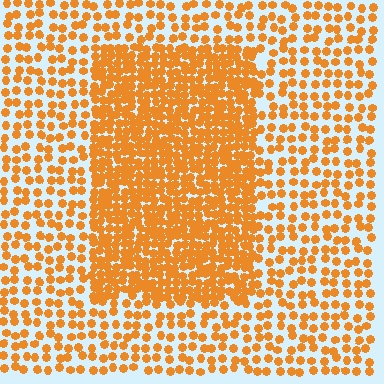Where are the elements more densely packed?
The elements are more densely packed inside the rectangle boundary.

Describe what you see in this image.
The image contains small orange elements arranged at two different densities. A rectangle-shaped region is visible where the elements are more densely packed than the surrounding area.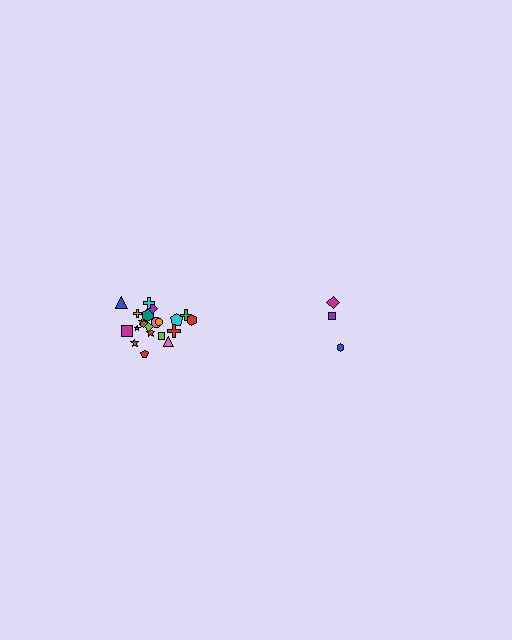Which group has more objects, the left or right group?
The left group.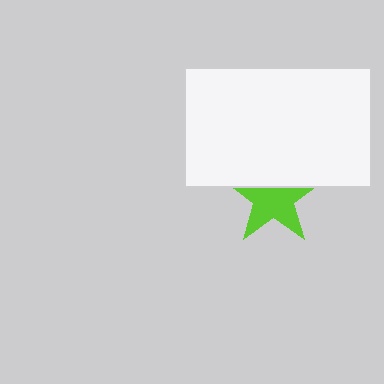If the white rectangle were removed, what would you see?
You would see the complete lime star.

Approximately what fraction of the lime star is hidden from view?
Roughly 36% of the lime star is hidden behind the white rectangle.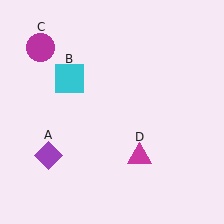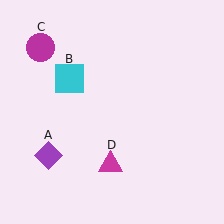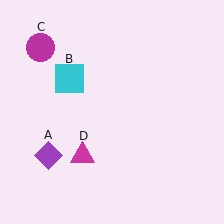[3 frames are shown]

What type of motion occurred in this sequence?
The magenta triangle (object D) rotated clockwise around the center of the scene.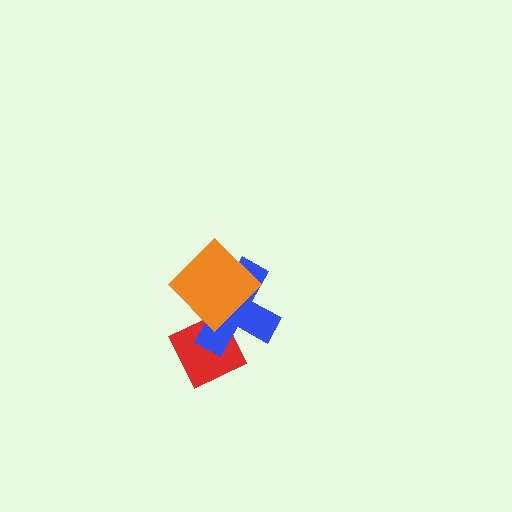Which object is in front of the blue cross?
The orange diamond is in front of the blue cross.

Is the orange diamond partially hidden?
No, no other shape covers it.